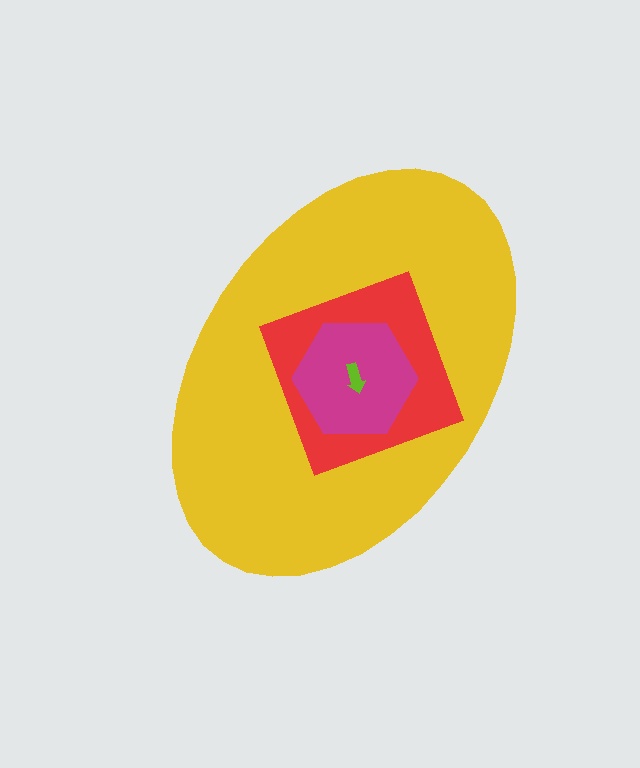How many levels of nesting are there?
4.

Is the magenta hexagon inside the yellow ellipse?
Yes.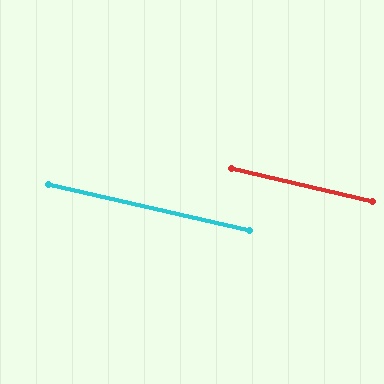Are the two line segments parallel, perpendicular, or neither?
Parallel — their directions differ by only 0.7°.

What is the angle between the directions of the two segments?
Approximately 1 degree.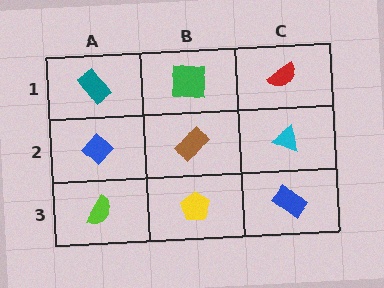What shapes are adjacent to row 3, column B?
A brown rectangle (row 2, column B), a lime semicircle (row 3, column A), a blue rectangle (row 3, column C).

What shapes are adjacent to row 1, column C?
A cyan triangle (row 2, column C), a green square (row 1, column B).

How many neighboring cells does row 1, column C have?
2.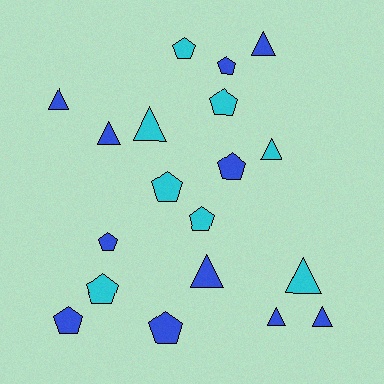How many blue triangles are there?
There are 6 blue triangles.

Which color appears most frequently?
Blue, with 11 objects.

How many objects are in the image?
There are 19 objects.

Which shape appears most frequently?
Pentagon, with 10 objects.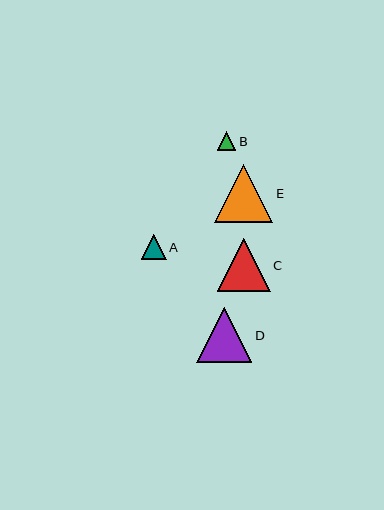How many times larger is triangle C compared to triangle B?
Triangle C is approximately 2.9 times the size of triangle B.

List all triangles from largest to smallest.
From largest to smallest: E, D, C, A, B.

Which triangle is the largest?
Triangle E is the largest with a size of approximately 58 pixels.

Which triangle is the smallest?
Triangle B is the smallest with a size of approximately 19 pixels.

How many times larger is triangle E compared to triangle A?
Triangle E is approximately 2.4 times the size of triangle A.